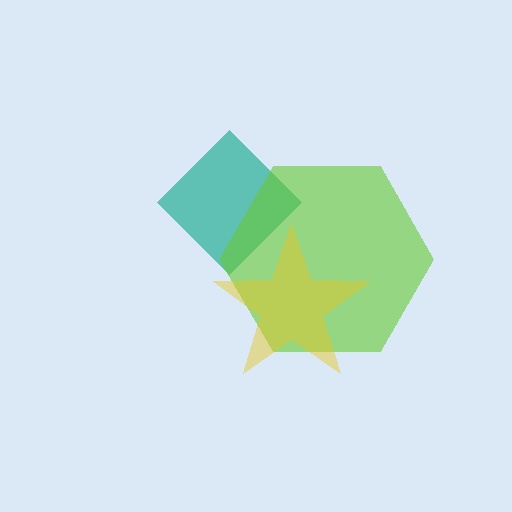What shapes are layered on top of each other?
The layered shapes are: a teal diamond, a lime hexagon, a yellow star.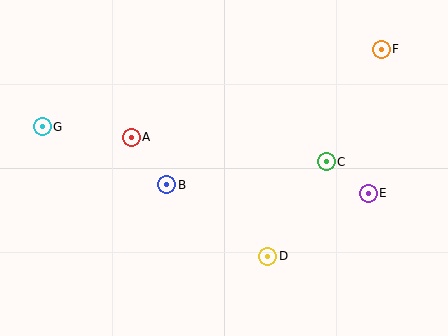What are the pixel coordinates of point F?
Point F is at (381, 49).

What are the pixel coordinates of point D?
Point D is at (268, 256).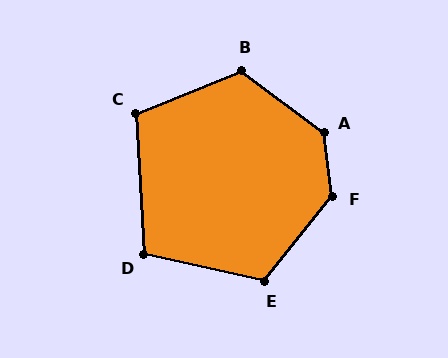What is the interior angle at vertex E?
Approximately 116 degrees (obtuse).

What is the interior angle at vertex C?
Approximately 109 degrees (obtuse).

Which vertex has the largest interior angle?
A, at approximately 135 degrees.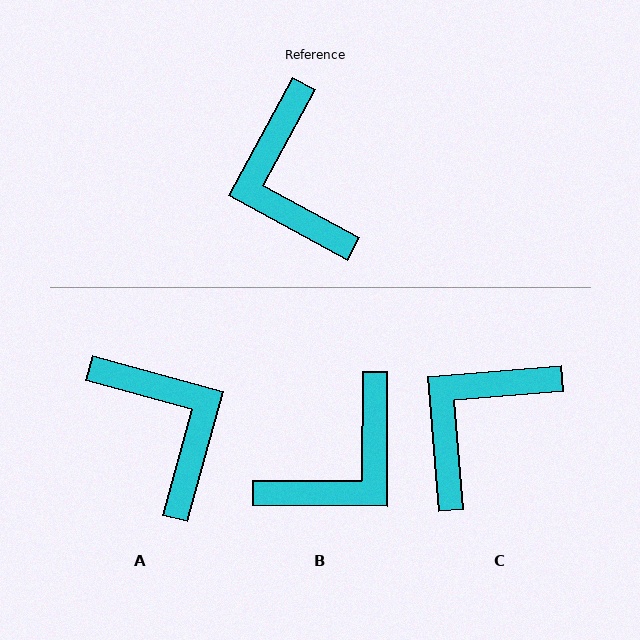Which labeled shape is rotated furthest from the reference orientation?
A, about 167 degrees away.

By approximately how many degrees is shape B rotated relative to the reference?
Approximately 118 degrees counter-clockwise.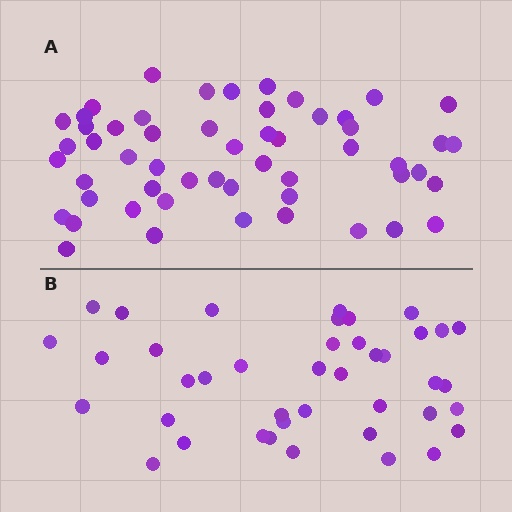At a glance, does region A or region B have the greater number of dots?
Region A (the top region) has more dots.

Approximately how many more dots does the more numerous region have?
Region A has approximately 15 more dots than region B.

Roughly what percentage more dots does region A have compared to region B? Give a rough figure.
About 30% more.